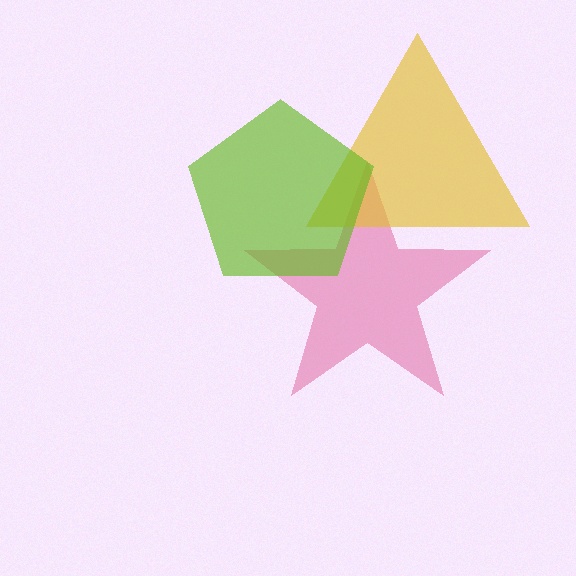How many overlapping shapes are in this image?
There are 3 overlapping shapes in the image.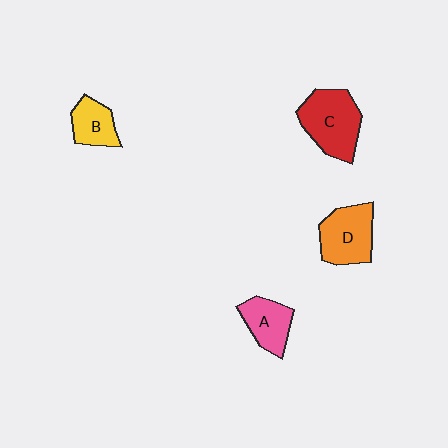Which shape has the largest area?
Shape C (red).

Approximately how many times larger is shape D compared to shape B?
Approximately 1.5 times.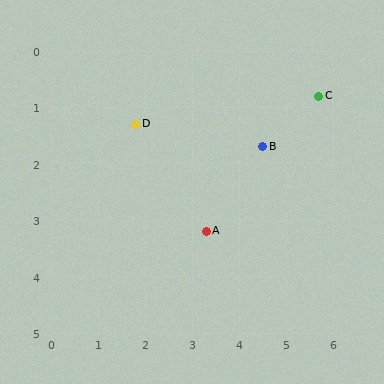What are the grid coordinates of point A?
Point A is at approximately (3.3, 3.2).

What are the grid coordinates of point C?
Point C is at approximately (5.7, 0.8).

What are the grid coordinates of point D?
Point D is at approximately (1.8, 1.3).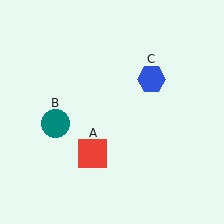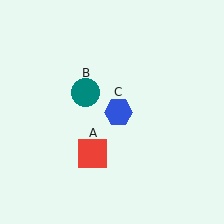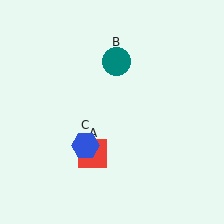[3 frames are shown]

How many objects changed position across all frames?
2 objects changed position: teal circle (object B), blue hexagon (object C).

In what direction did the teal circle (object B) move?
The teal circle (object B) moved up and to the right.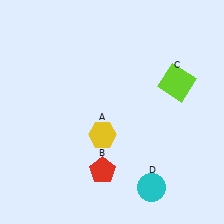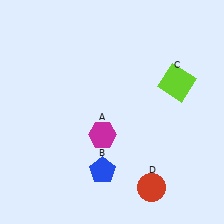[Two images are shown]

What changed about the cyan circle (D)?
In Image 1, D is cyan. In Image 2, it changed to red.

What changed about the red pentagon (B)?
In Image 1, B is red. In Image 2, it changed to blue.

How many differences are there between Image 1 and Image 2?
There are 3 differences between the two images.